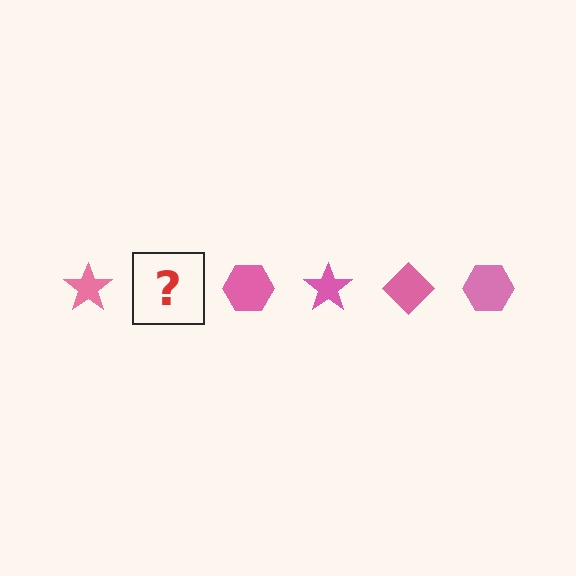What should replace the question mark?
The question mark should be replaced with a pink diamond.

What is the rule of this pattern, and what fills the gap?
The rule is that the pattern cycles through star, diamond, hexagon shapes in pink. The gap should be filled with a pink diamond.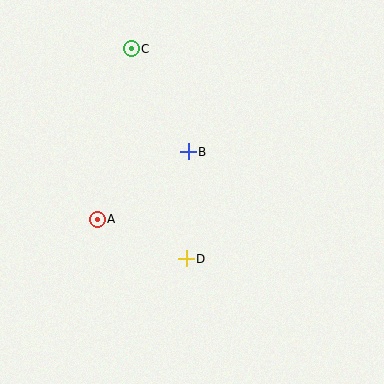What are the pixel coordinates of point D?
Point D is at (186, 259).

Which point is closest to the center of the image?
Point B at (188, 152) is closest to the center.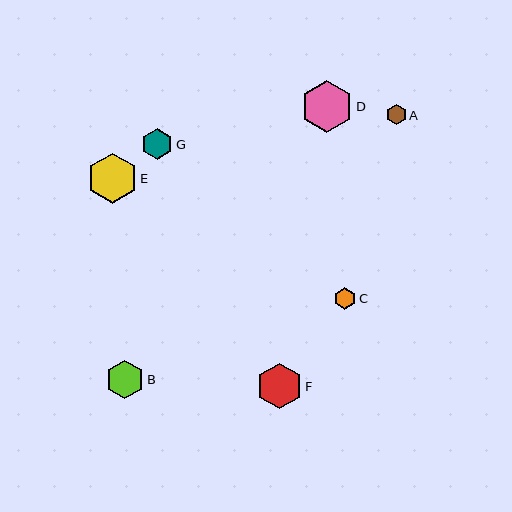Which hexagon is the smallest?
Hexagon A is the smallest with a size of approximately 20 pixels.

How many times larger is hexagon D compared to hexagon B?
Hexagon D is approximately 1.3 times the size of hexagon B.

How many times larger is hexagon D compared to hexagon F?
Hexagon D is approximately 1.1 times the size of hexagon F.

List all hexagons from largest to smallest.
From largest to smallest: D, E, F, B, G, C, A.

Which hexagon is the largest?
Hexagon D is the largest with a size of approximately 52 pixels.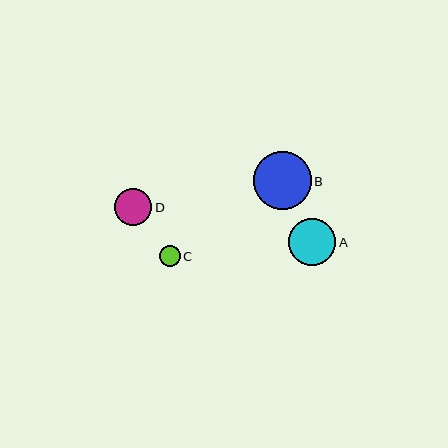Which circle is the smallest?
Circle C is the smallest with a size of approximately 21 pixels.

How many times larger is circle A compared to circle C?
Circle A is approximately 2.3 times the size of circle C.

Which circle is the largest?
Circle B is the largest with a size of approximately 58 pixels.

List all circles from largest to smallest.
From largest to smallest: B, A, D, C.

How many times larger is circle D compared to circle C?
Circle D is approximately 1.8 times the size of circle C.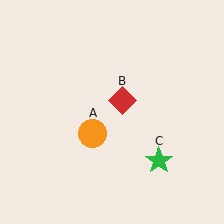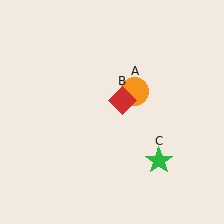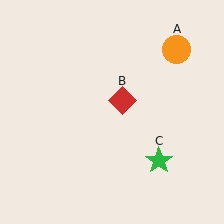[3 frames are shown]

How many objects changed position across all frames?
1 object changed position: orange circle (object A).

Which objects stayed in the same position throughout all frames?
Red diamond (object B) and green star (object C) remained stationary.